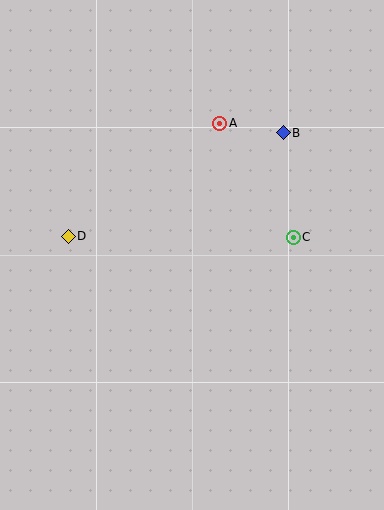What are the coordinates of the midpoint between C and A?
The midpoint between C and A is at (256, 180).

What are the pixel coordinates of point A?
Point A is at (220, 123).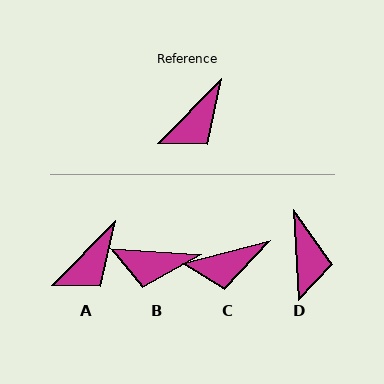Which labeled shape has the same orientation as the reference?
A.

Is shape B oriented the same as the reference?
No, it is off by about 49 degrees.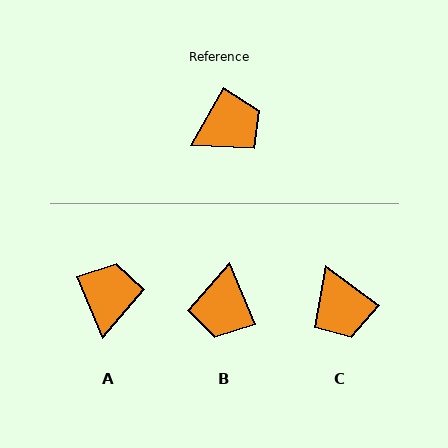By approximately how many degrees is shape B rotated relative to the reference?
Approximately 129 degrees clockwise.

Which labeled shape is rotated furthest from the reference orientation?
B, about 129 degrees away.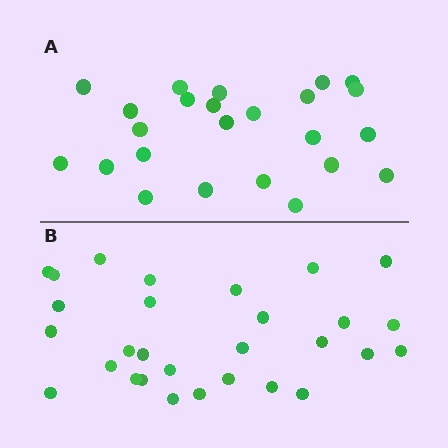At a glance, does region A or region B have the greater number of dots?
Region B (the bottom region) has more dots.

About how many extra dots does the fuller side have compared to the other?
Region B has about 5 more dots than region A.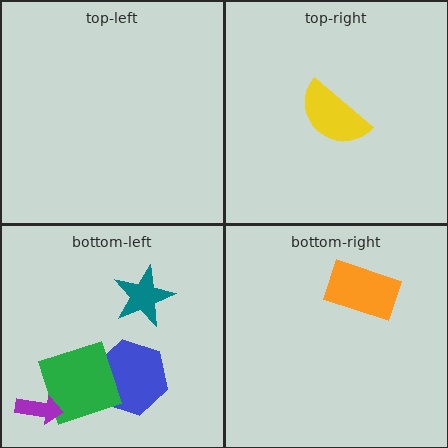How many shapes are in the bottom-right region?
1.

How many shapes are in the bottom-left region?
4.